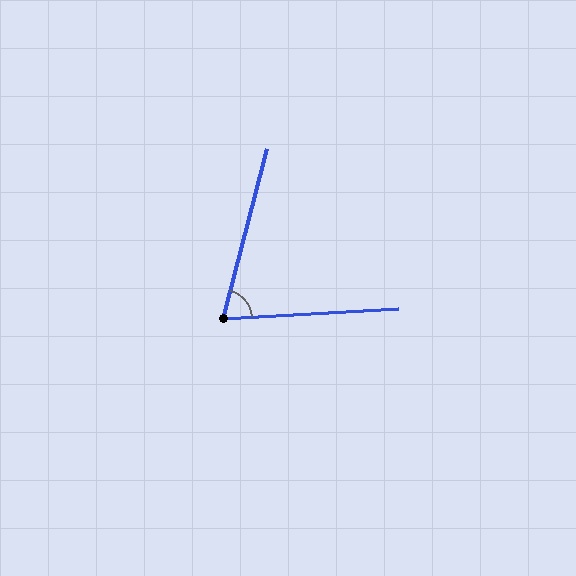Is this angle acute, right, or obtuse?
It is acute.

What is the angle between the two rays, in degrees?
Approximately 72 degrees.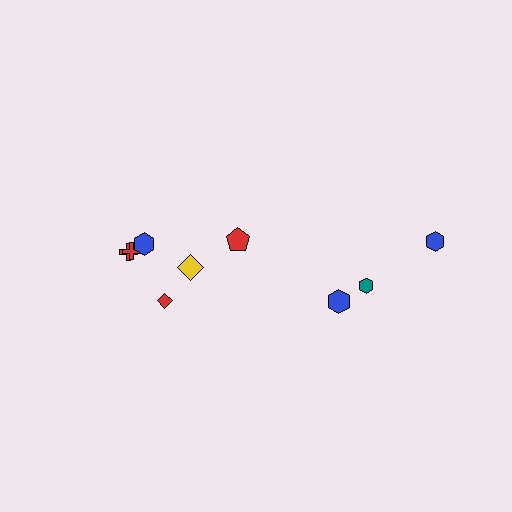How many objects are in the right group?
There are 3 objects.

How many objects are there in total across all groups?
There are 9 objects.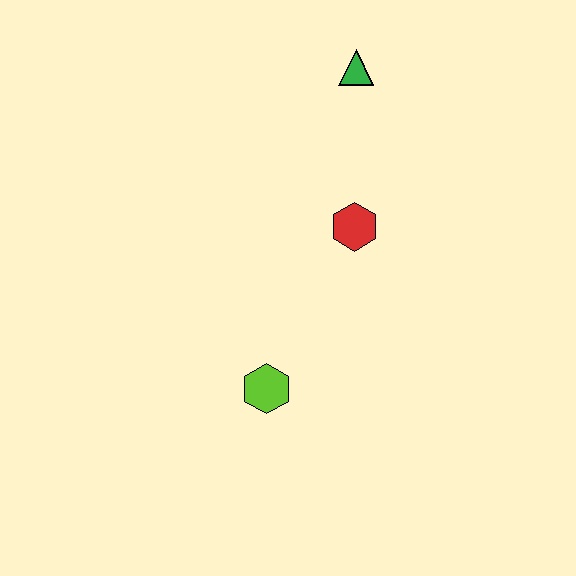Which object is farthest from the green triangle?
The lime hexagon is farthest from the green triangle.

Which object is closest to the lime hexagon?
The red hexagon is closest to the lime hexagon.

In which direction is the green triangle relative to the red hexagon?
The green triangle is above the red hexagon.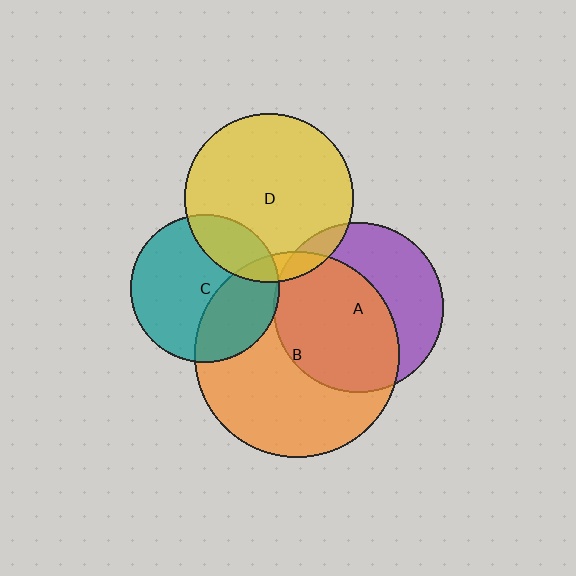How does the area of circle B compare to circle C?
Approximately 1.9 times.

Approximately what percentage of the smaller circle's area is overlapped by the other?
Approximately 10%.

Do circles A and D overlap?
Yes.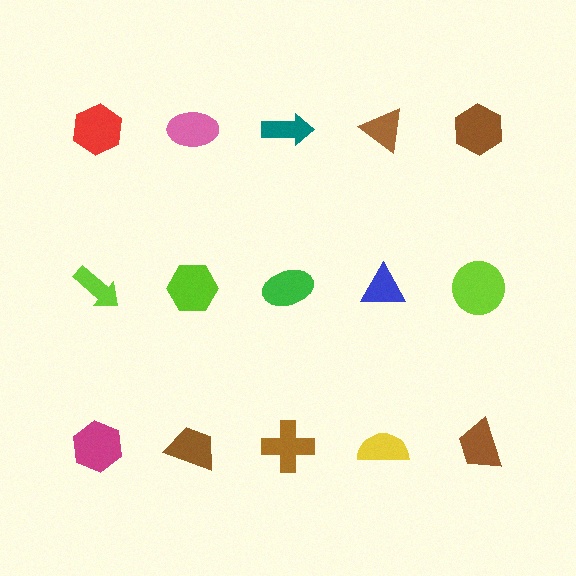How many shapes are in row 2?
5 shapes.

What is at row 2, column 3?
A green ellipse.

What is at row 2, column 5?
A lime circle.